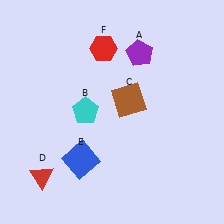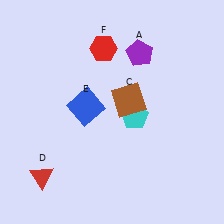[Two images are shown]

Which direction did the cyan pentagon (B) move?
The cyan pentagon (B) moved right.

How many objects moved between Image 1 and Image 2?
2 objects moved between the two images.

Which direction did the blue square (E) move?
The blue square (E) moved up.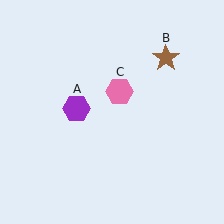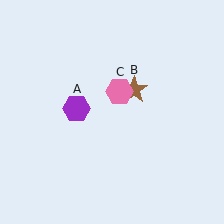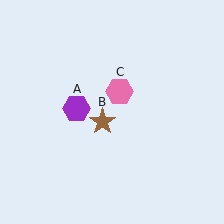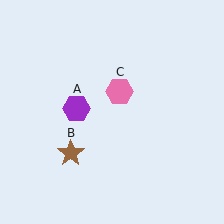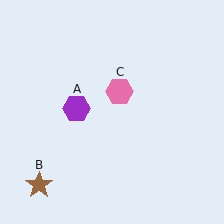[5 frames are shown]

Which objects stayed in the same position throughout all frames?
Purple hexagon (object A) and pink hexagon (object C) remained stationary.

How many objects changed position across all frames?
1 object changed position: brown star (object B).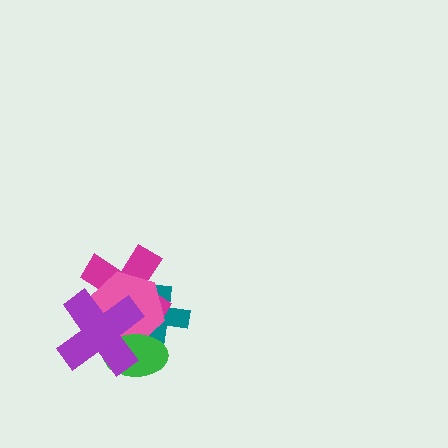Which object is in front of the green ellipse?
The purple cross is in front of the green ellipse.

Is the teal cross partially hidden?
Yes, it is partially covered by another shape.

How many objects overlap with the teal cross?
4 objects overlap with the teal cross.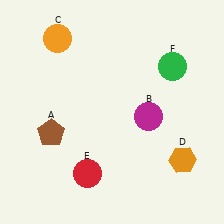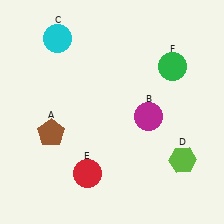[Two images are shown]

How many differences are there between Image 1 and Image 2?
There are 2 differences between the two images.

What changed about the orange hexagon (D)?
In Image 1, D is orange. In Image 2, it changed to lime.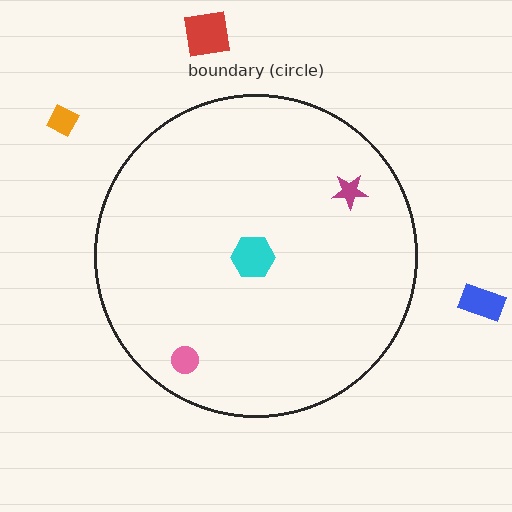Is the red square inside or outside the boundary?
Outside.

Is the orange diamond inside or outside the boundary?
Outside.